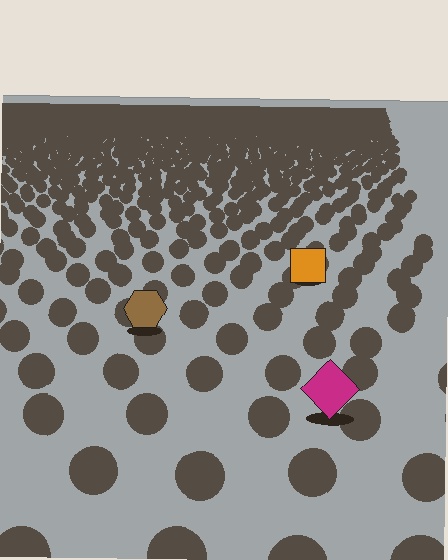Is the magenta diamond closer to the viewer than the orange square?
Yes. The magenta diamond is closer — you can tell from the texture gradient: the ground texture is coarser near it.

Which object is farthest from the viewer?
The orange square is farthest from the viewer. It appears smaller and the ground texture around it is denser.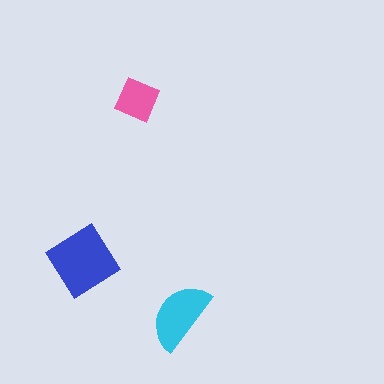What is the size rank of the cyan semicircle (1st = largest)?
2nd.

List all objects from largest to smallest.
The blue diamond, the cyan semicircle, the pink square.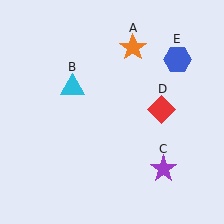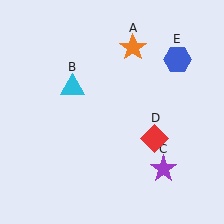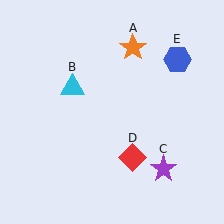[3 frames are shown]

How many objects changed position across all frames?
1 object changed position: red diamond (object D).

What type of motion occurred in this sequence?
The red diamond (object D) rotated clockwise around the center of the scene.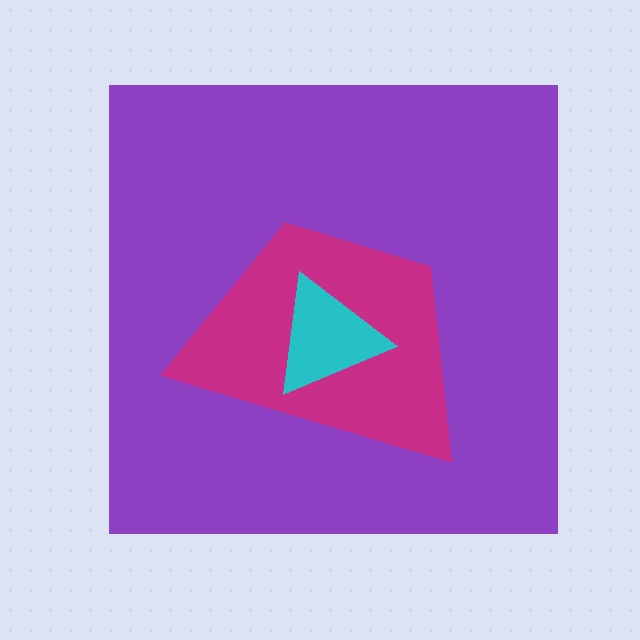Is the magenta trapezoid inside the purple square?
Yes.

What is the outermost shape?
The purple square.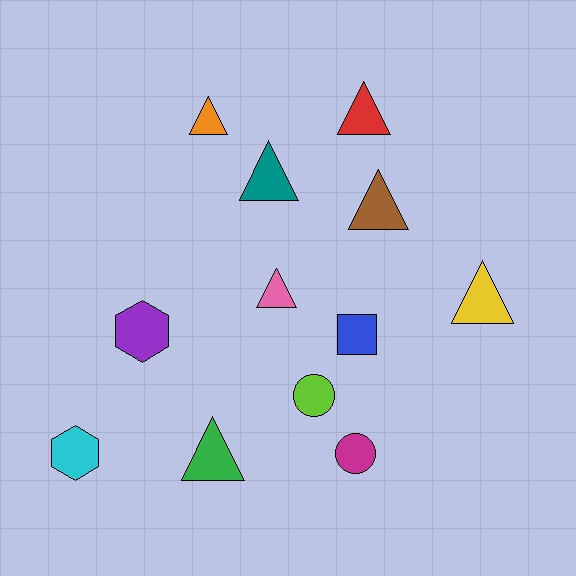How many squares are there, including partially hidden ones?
There is 1 square.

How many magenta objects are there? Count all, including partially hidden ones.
There is 1 magenta object.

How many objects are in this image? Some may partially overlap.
There are 12 objects.